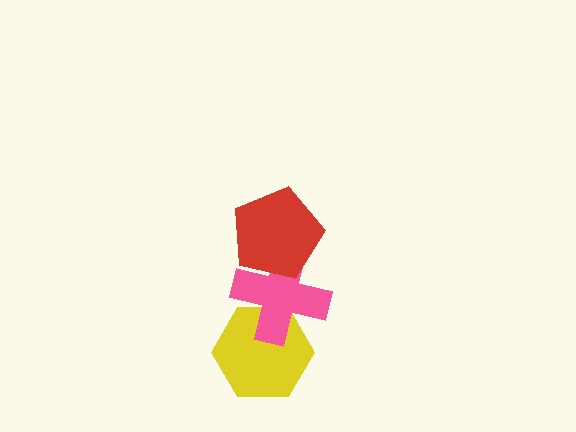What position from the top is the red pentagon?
The red pentagon is 1st from the top.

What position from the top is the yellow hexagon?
The yellow hexagon is 3rd from the top.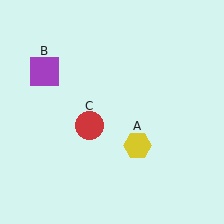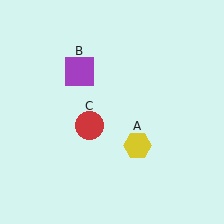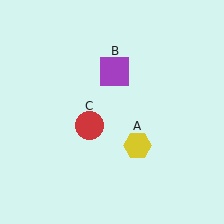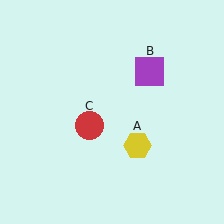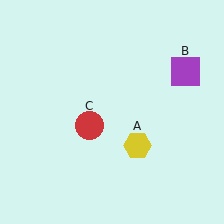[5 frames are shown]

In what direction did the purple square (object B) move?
The purple square (object B) moved right.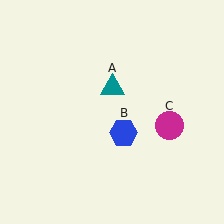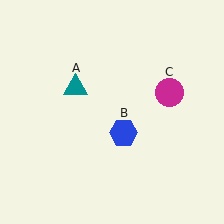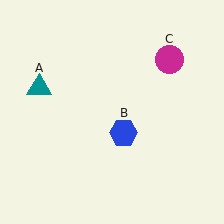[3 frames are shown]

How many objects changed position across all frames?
2 objects changed position: teal triangle (object A), magenta circle (object C).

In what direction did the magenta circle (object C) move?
The magenta circle (object C) moved up.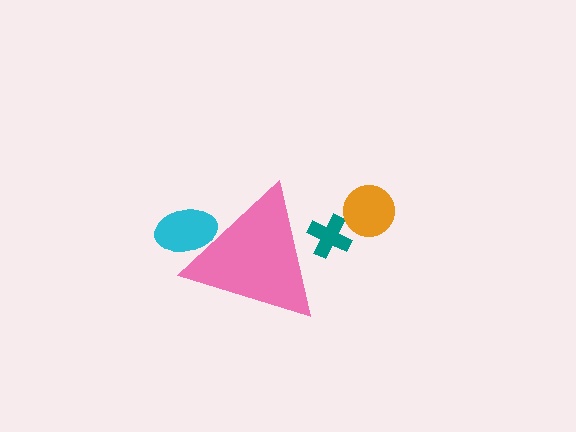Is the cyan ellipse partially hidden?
Yes, the cyan ellipse is partially hidden behind the pink triangle.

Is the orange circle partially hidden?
No, the orange circle is fully visible.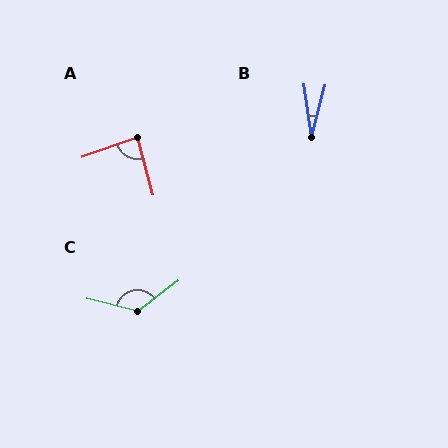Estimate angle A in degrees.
Approximately 86 degrees.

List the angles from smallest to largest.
B (22°), A (86°), C (129°).